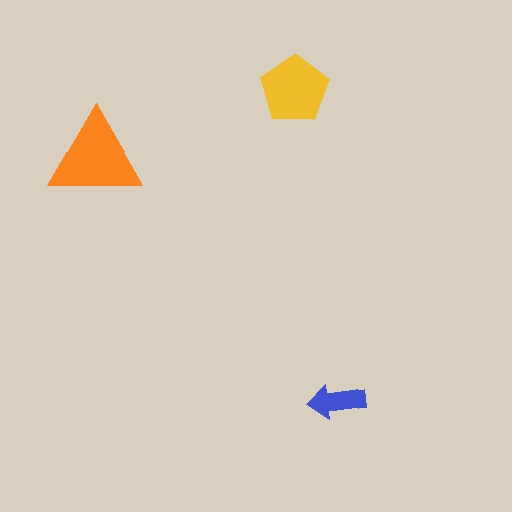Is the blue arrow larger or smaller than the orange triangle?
Smaller.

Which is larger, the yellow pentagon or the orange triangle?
The orange triangle.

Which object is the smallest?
The blue arrow.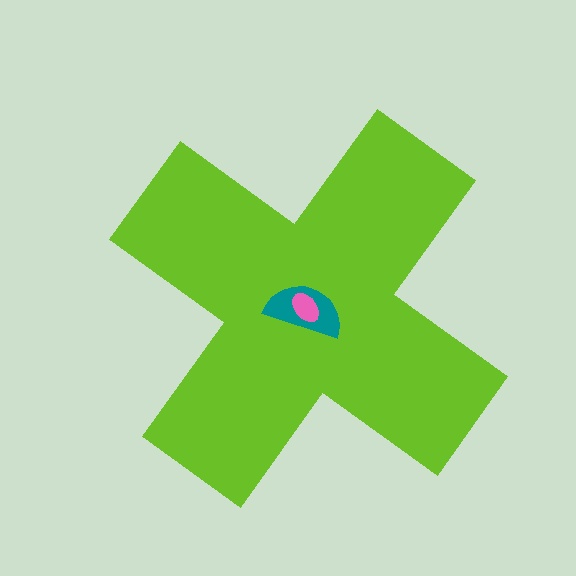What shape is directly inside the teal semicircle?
The pink ellipse.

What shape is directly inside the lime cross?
The teal semicircle.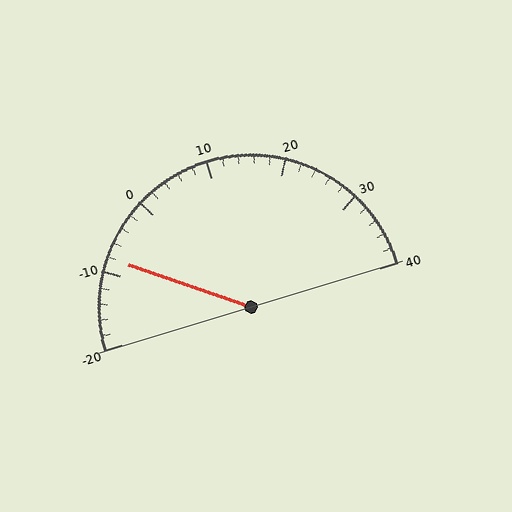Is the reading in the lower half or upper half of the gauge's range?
The reading is in the lower half of the range (-20 to 40).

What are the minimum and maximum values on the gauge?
The gauge ranges from -20 to 40.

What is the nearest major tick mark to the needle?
The nearest major tick mark is -10.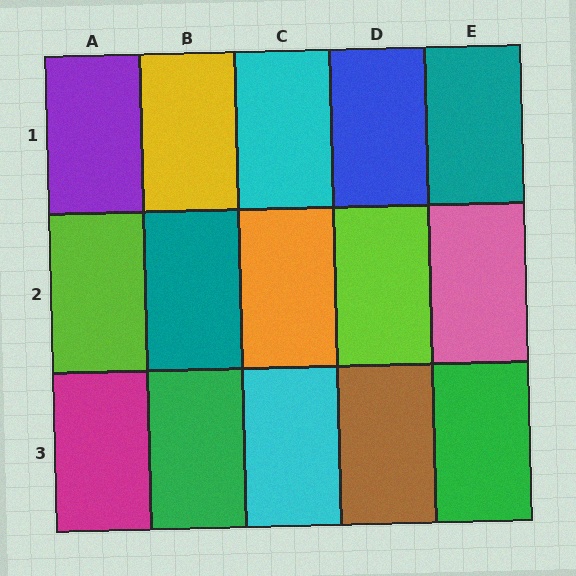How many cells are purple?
1 cell is purple.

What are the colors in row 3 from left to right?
Magenta, green, cyan, brown, green.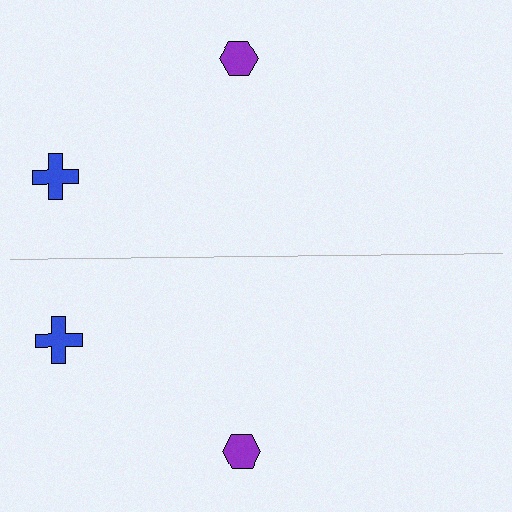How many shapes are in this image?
There are 4 shapes in this image.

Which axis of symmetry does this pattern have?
The pattern has a horizontal axis of symmetry running through the center of the image.